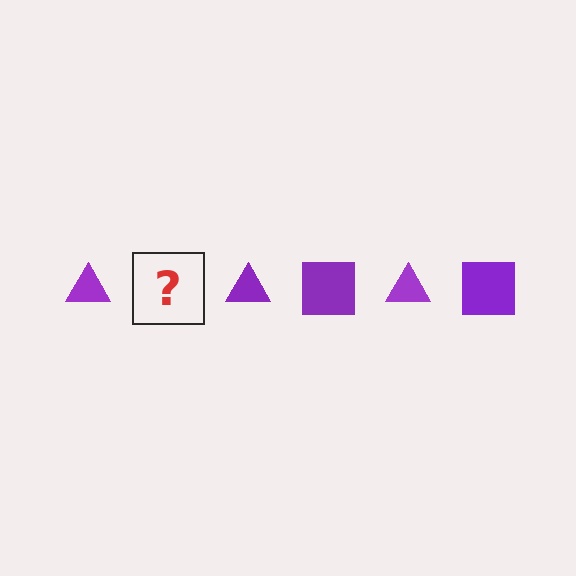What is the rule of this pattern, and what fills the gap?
The rule is that the pattern cycles through triangle, square shapes in purple. The gap should be filled with a purple square.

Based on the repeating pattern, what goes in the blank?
The blank should be a purple square.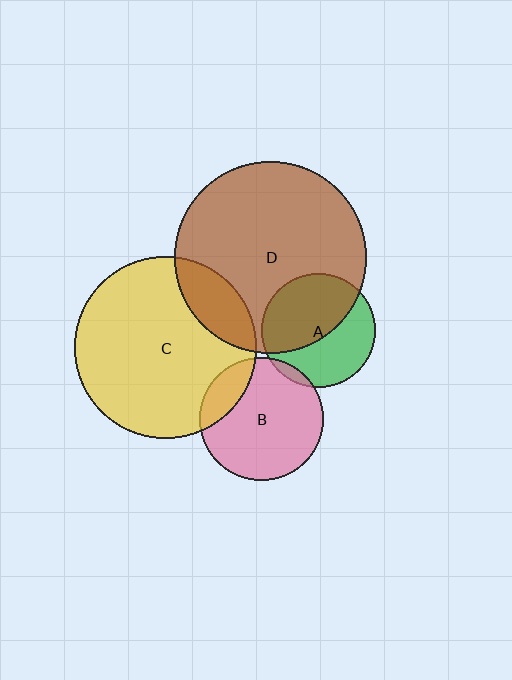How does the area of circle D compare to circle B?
Approximately 2.4 times.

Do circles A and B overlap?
Yes.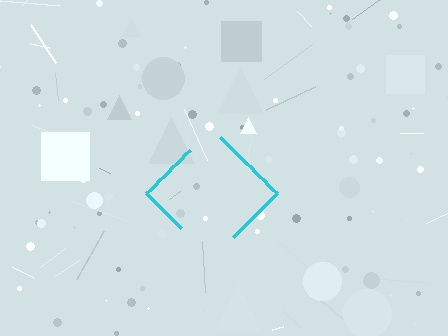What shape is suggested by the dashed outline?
The dashed outline suggests a diamond.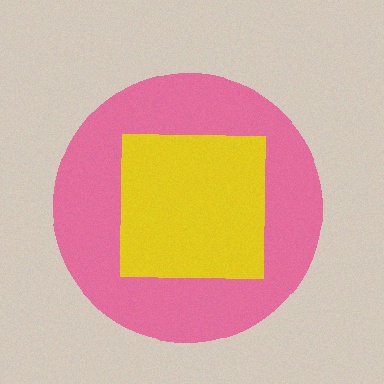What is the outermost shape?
The pink circle.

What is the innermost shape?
The yellow square.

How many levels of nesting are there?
2.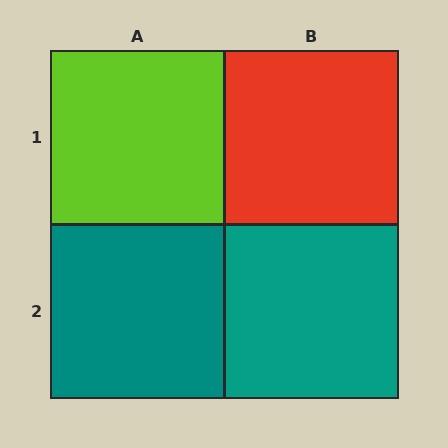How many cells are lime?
1 cell is lime.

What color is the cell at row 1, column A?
Lime.